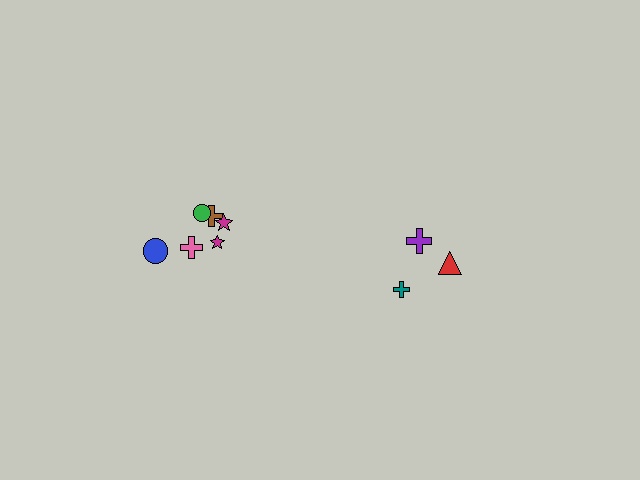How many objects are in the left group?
There are 6 objects.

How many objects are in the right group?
There are 3 objects.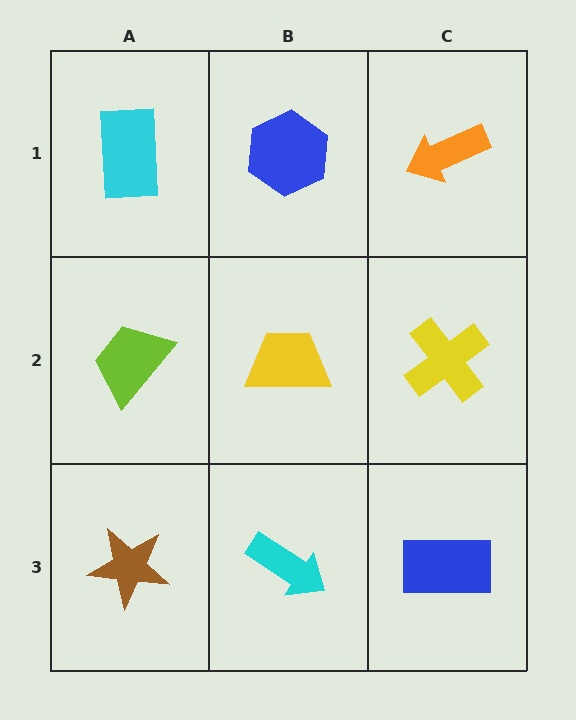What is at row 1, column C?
An orange arrow.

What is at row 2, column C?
A yellow cross.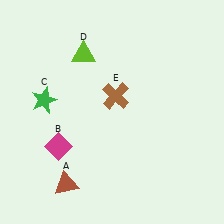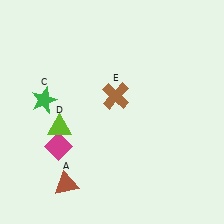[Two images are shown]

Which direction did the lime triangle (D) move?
The lime triangle (D) moved down.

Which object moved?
The lime triangle (D) moved down.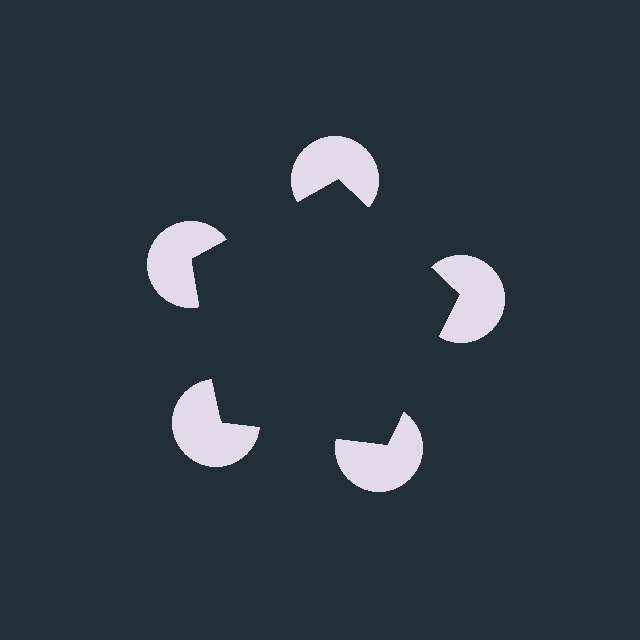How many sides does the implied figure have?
5 sides.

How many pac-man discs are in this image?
There are 5 — one at each vertex of the illusory pentagon.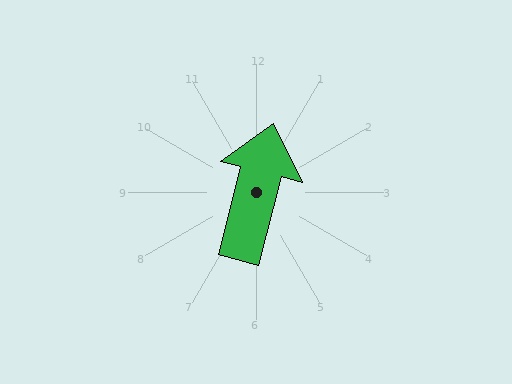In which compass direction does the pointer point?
North.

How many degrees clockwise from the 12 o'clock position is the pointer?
Approximately 14 degrees.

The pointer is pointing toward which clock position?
Roughly 12 o'clock.